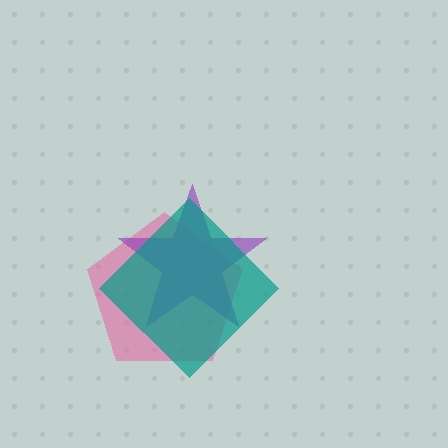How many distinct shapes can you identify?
There are 3 distinct shapes: a pink pentagon, a purple star, a teal diamond.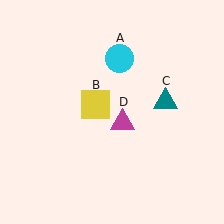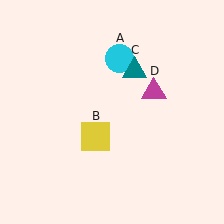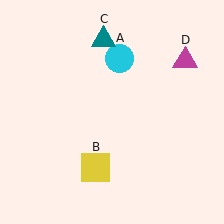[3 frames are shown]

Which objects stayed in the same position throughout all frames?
Cyan circle (object A) remained stationary.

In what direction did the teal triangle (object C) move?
The teal triangle (object C) moved up and to the left.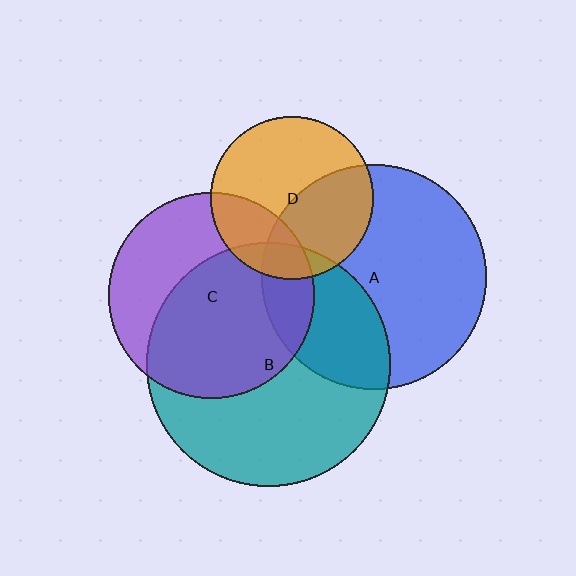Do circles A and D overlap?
Yes.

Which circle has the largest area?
Circle B (teal).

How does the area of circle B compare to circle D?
Approximately 2.2 times.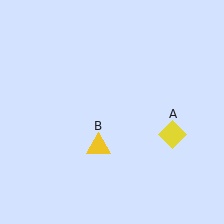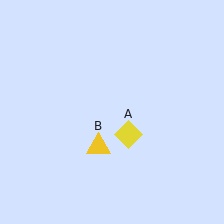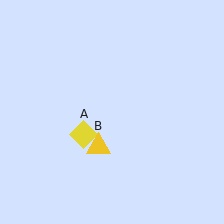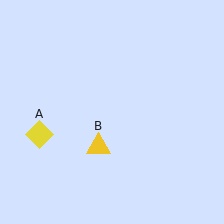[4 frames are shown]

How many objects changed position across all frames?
1 object changed position: yellow diamond (object A).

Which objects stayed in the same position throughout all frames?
Yellow triangle (object B) remained stationary.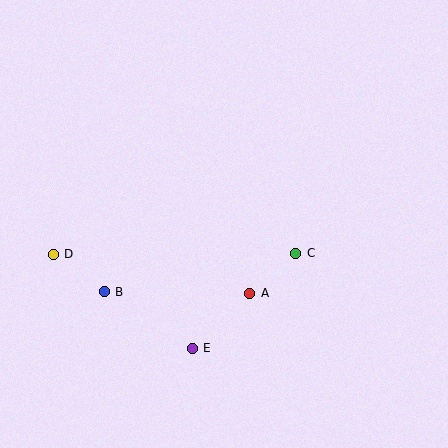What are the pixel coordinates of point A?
Point A is at (250, 293).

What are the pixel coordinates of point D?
Point D is at (53, 254).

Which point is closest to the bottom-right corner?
Point C is closest to the bottom-right corner.